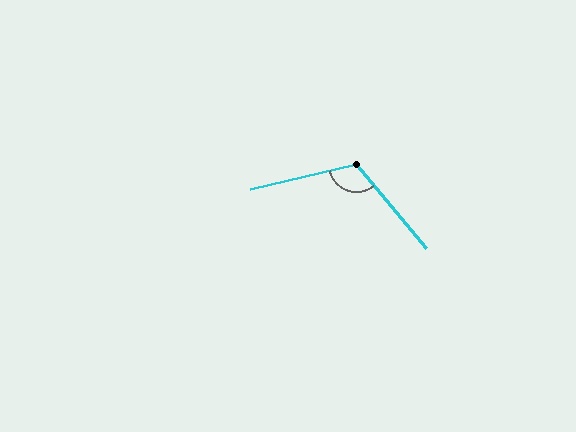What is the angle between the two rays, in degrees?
Approximately 117 degrees.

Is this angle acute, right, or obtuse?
It is obtuse.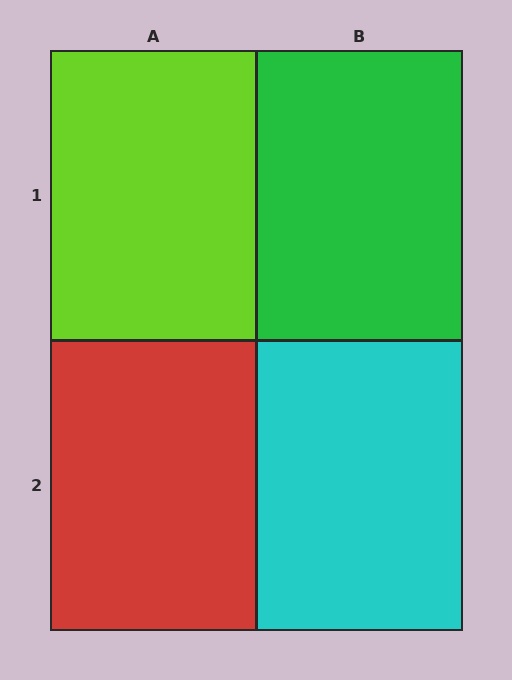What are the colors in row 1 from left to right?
Lime, green.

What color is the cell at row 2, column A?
Red.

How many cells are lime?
1 cell is lime.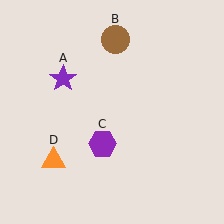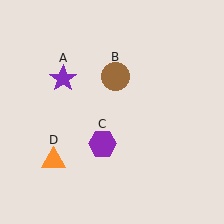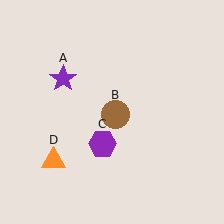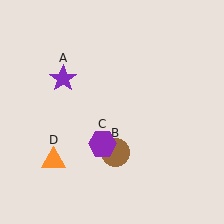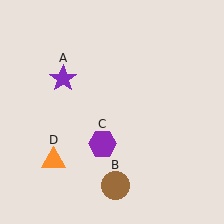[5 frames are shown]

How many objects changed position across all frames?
1 object changed position: brown circle (object B).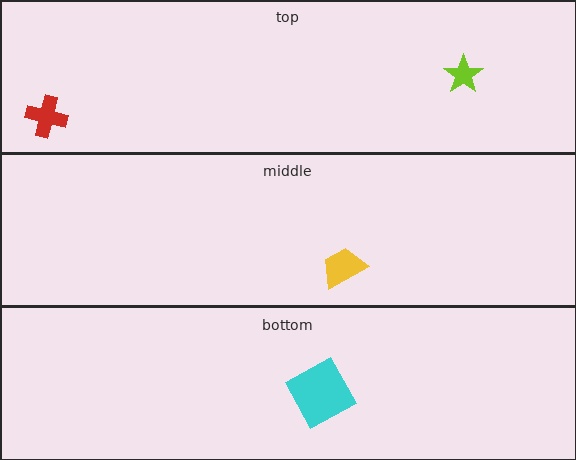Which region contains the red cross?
The top region.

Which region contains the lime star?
The top region.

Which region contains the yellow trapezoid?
The middle region.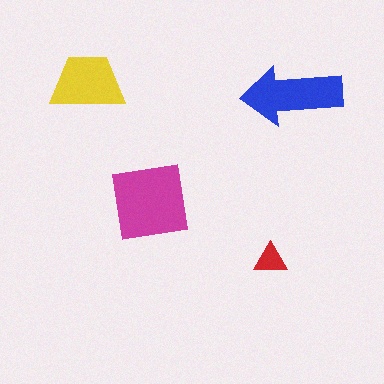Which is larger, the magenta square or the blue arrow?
The magenta square.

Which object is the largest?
The magenta square.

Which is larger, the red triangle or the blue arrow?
The blue arrow.